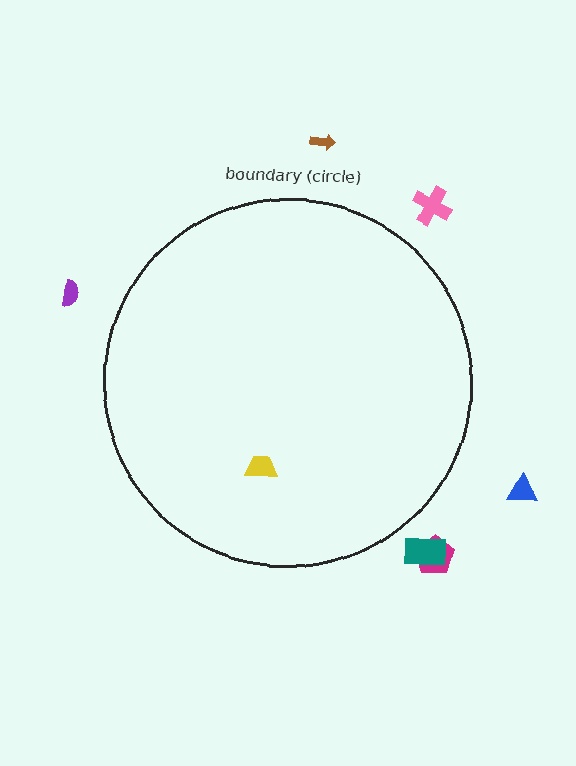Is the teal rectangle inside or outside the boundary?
Outside.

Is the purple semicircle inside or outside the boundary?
Outside.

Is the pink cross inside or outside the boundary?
Outside.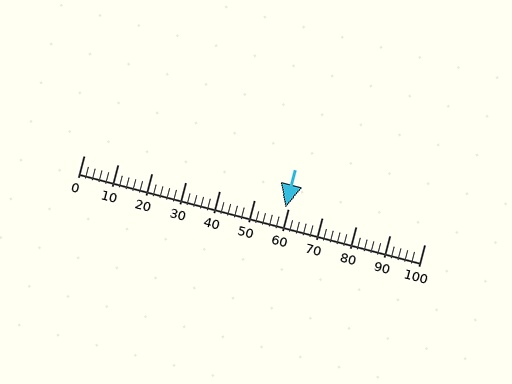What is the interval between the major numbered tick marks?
The major tick marks are spaced 10 units apart.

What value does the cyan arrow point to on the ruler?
The cyan arrow points to approximately 59.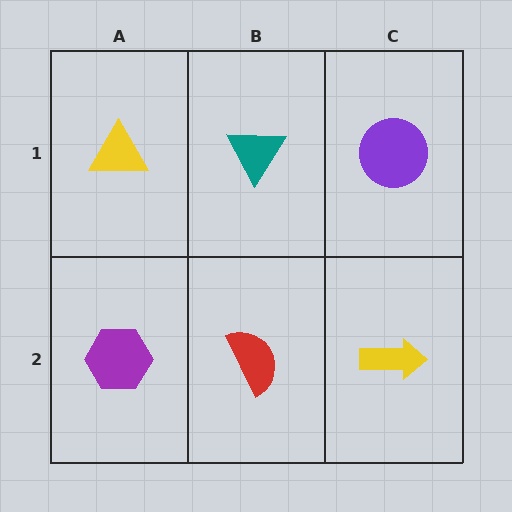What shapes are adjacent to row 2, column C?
A purple circle (row 1, column C), a red semicircle (row 2, column B).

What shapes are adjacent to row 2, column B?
A teal triangle (row 1, column B), a purple hexagon (row 2, column A), a yellow arrow (row 2, column C).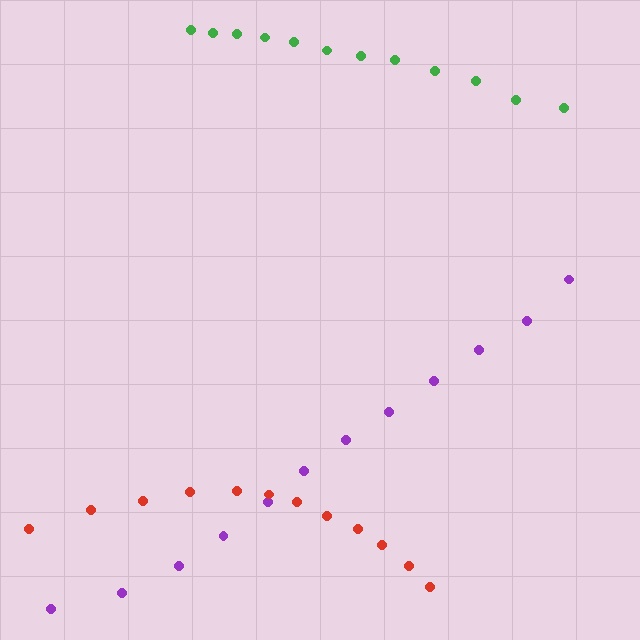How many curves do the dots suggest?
There are 3 distinct paths.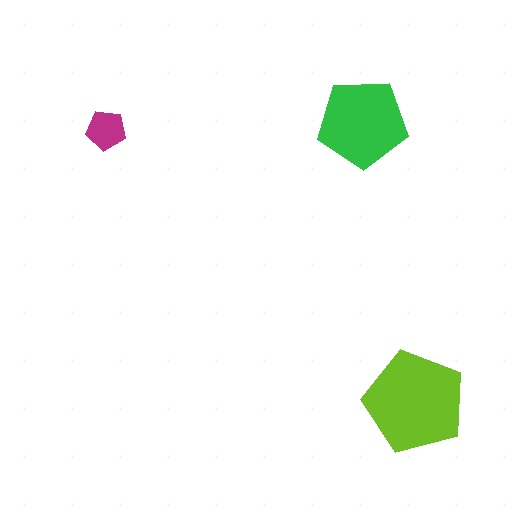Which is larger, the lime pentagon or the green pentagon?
The lime one.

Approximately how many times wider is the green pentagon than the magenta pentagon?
About 2 times wider.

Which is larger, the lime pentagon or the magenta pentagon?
The lime one.